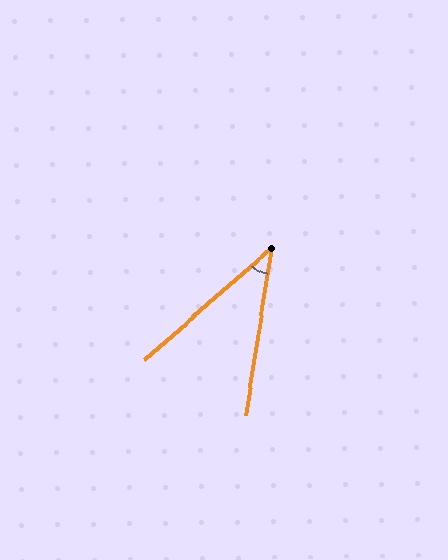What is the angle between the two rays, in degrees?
Approximately 40 degrees.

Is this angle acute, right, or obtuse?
It is acute.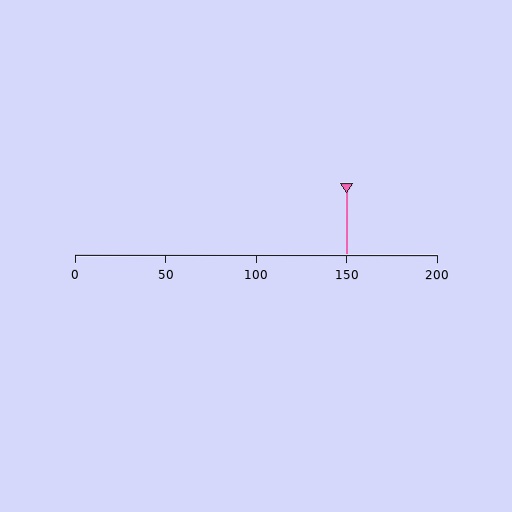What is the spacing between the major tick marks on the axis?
The major ticks are spaced 50 apart.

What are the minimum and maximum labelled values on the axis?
The axis runs from 0 to 200.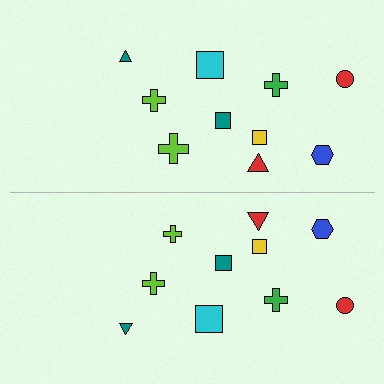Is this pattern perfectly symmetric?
No, the pattern is not perfectly symmetric. The lime cross on the bottom side has a different size than its mirror counterpart.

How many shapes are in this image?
There are 20 shapes in this image.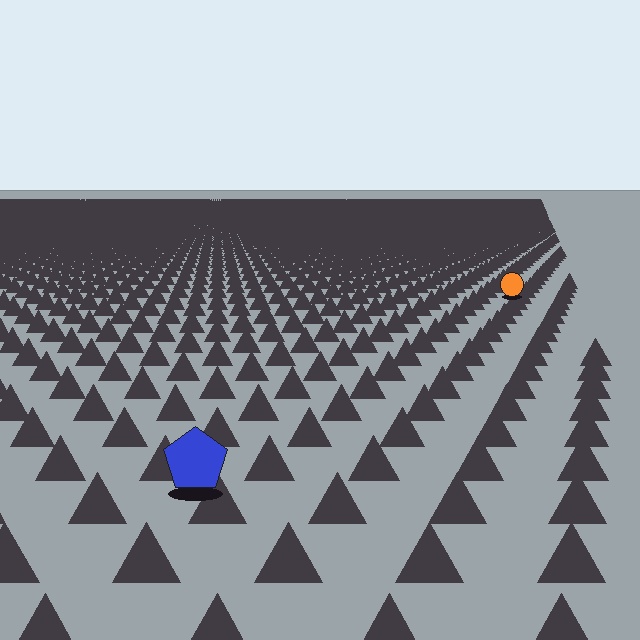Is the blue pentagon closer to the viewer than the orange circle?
Yes. The blue pentagon is closer — you can tell from the texture gradient: the ground texture is coarser near it.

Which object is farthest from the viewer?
The orange circle is farthest from the viewer. It appears smaller and the ground texture around it is denser.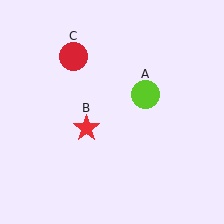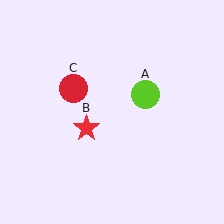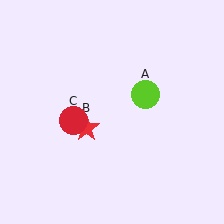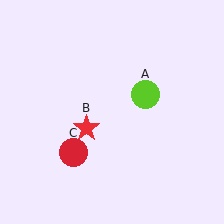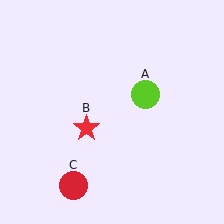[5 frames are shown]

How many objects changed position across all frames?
1 object changed position: red circle (object C).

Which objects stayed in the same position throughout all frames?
Lime circle (object A) and red star (object B) remained stationary.